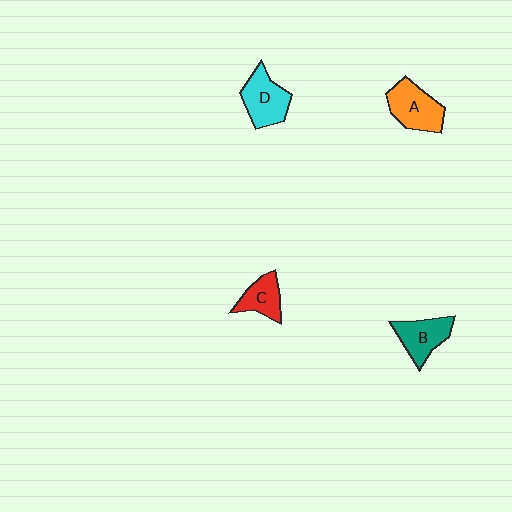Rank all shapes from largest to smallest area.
From largest to smallest: A (orange), D (cyan), B (teal), C (red).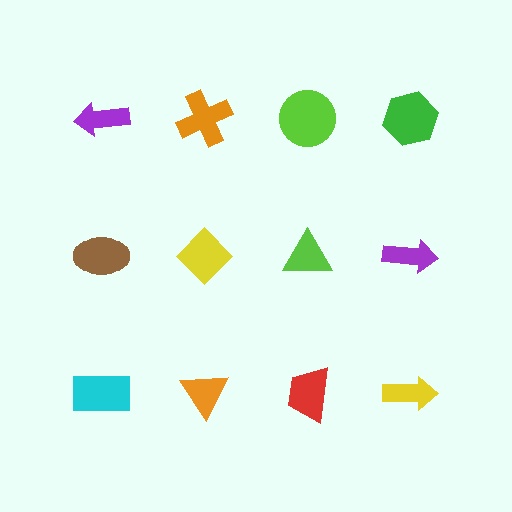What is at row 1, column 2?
An orange cross.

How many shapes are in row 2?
4 shapes.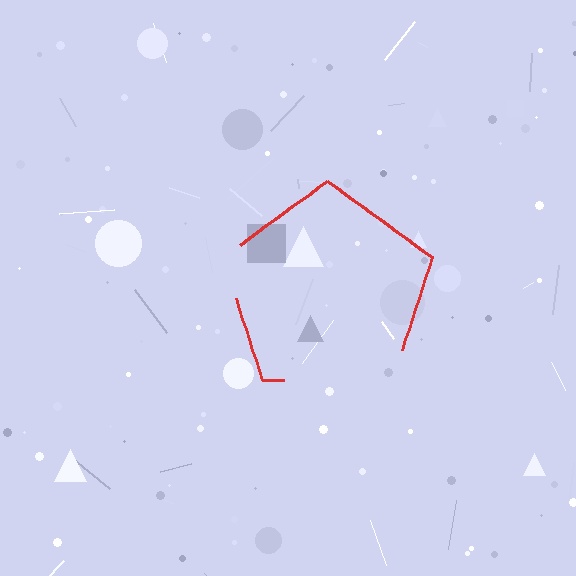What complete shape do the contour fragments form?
The contour fragments form a pentagon.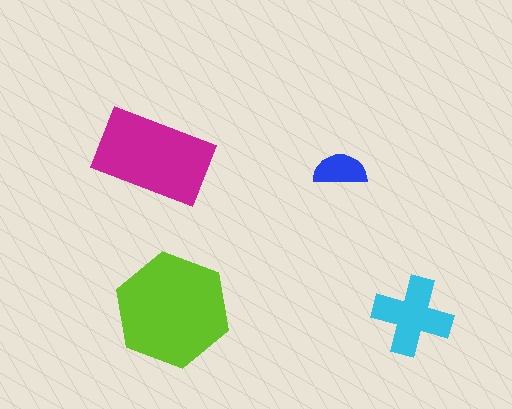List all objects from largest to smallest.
The lime hexagon, the magenta rectangle, the cyan cross, the blue semicircle.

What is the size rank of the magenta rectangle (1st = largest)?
2nd.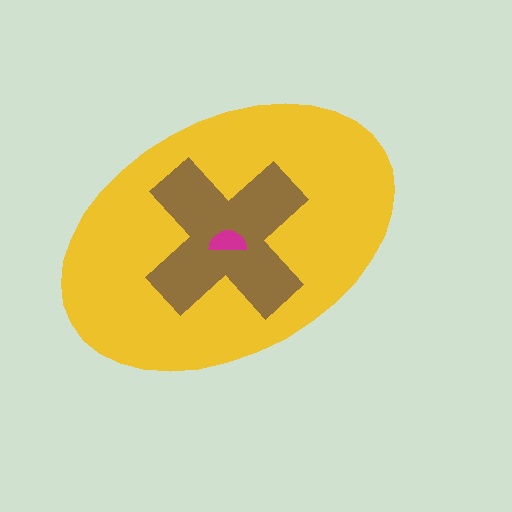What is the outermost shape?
The yellow ellipse.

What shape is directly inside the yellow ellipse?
The brown cross.